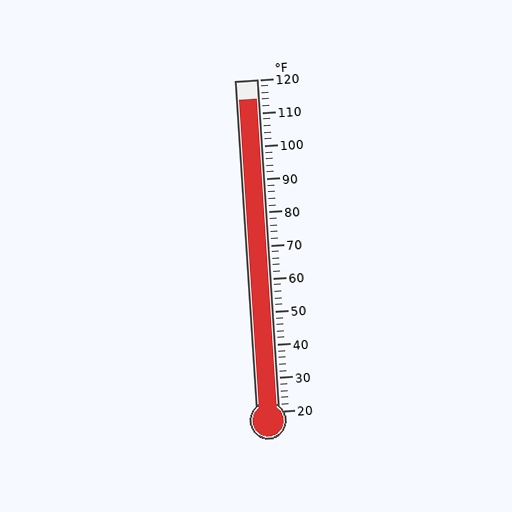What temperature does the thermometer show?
The thermometer shows approximately 114°F.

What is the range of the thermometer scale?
The thermometer scale ranges from 20°F to 120°F.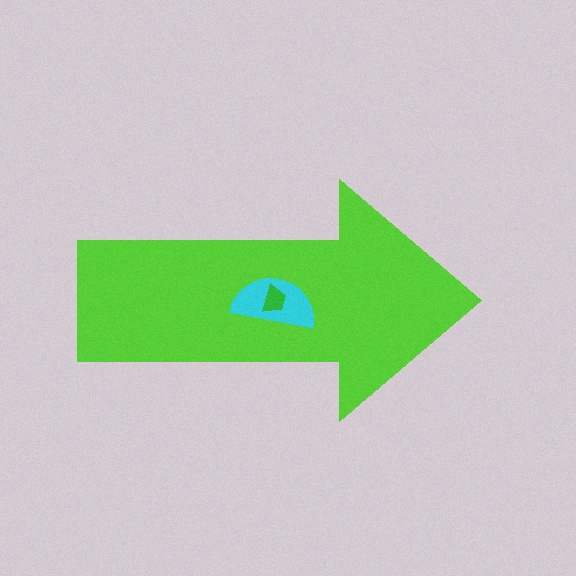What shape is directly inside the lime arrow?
The cyan semicircle.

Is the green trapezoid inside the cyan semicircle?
Yes.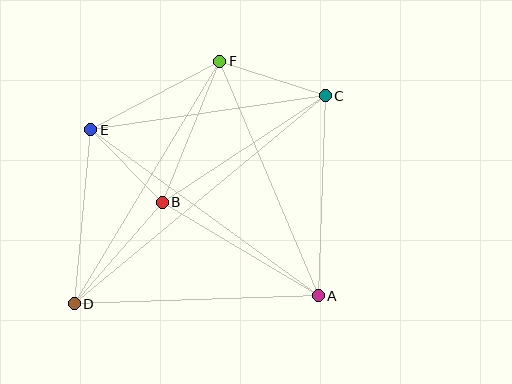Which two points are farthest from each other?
Points C and D are farthest from each other.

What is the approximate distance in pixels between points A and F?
The distance between A and F is approximately 254 pixels.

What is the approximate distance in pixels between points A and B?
The distance between A and B is approximately 182 pixels.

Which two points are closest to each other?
Points B and E are closest to each other.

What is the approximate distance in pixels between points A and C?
The distance between A and C is approximately 200 pixels.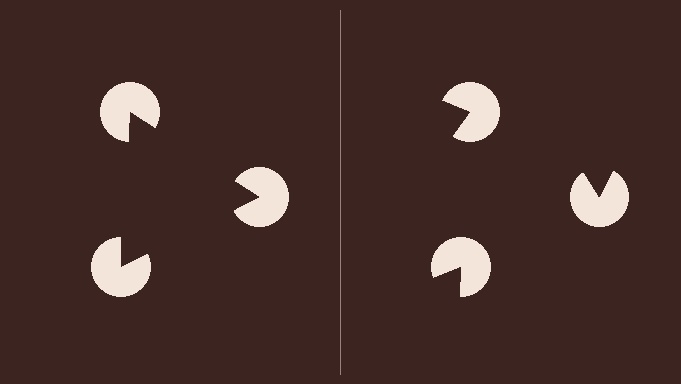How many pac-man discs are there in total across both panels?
6 — 3 on each side.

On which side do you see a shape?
An illusory triangle appears on the left side. On the right side the wedge cuts are rotated, so no coherent shape forms.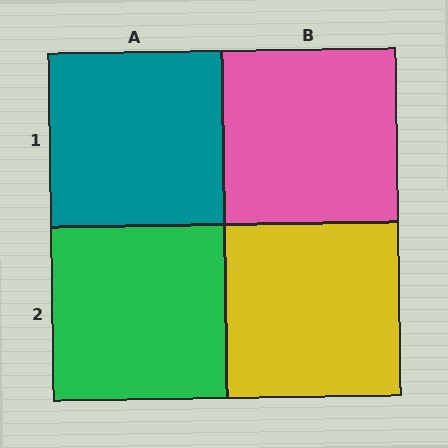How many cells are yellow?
1 cell is yellow.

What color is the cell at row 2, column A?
Green.